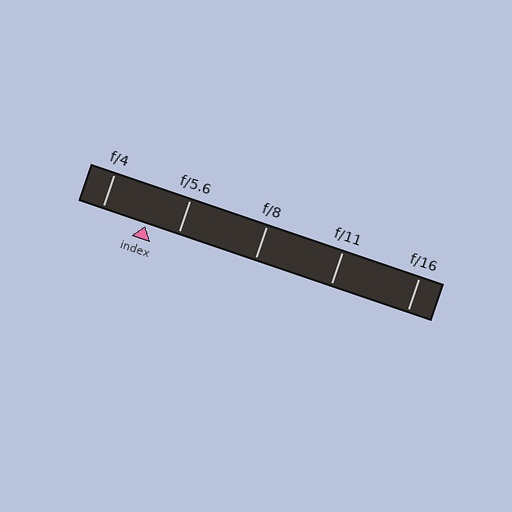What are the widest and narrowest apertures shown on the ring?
The widest aperture shown is f/4 and the narrowest is f/16.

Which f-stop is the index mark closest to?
The index mark is closest to f/5.6.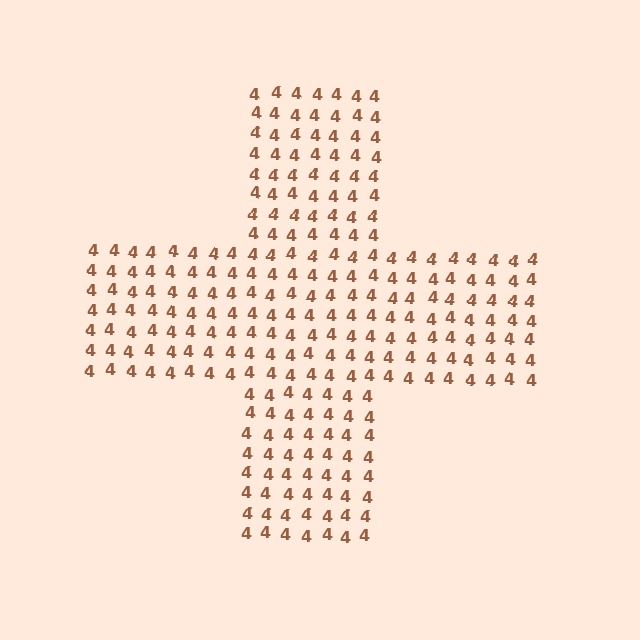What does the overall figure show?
The overall figure shows a cross.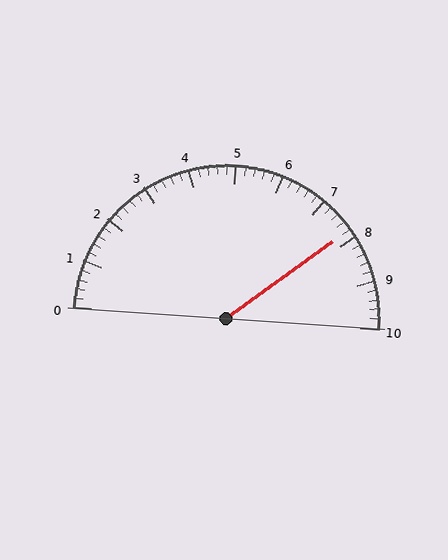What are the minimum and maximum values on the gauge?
The gauge ranges from 0 to 10.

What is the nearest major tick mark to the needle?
The nearest major tick mark is 8.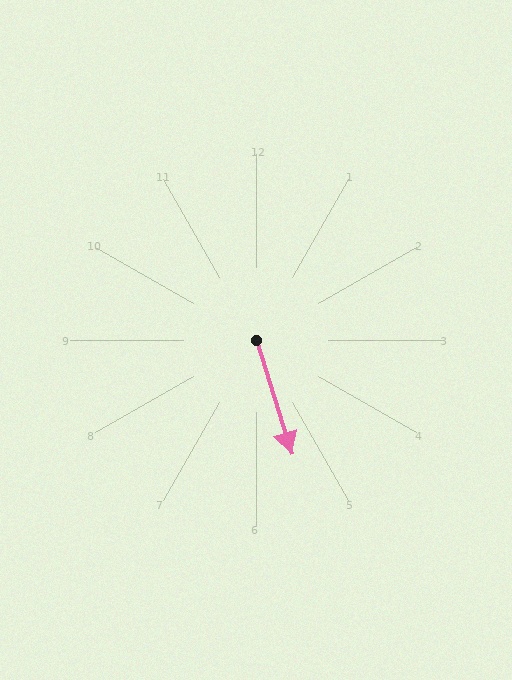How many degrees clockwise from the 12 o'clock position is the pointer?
Approximately 163 degrees.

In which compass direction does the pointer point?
South.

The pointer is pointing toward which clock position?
Roughly 5 o'clock.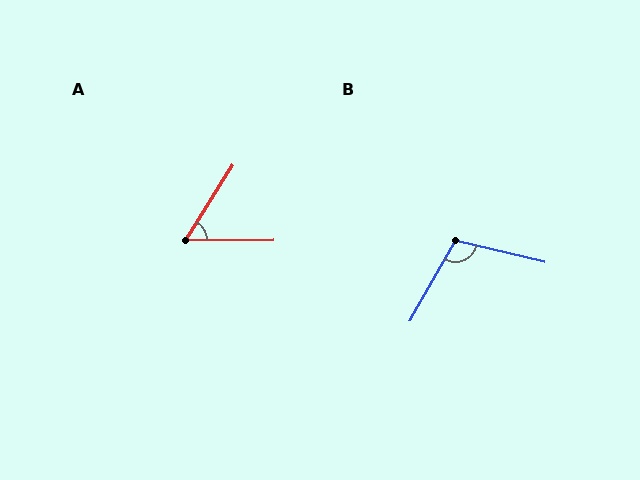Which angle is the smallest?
A, at approximately 58 degrees.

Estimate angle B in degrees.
Approximately 106 degrees.